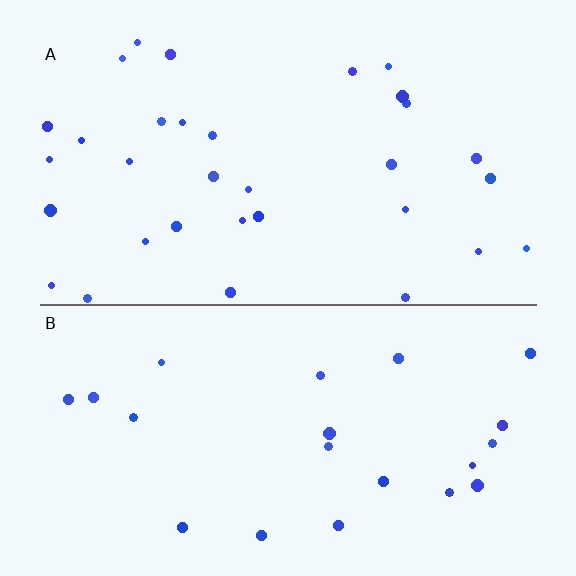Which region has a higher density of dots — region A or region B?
A (the top).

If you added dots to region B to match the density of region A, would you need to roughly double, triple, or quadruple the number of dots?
Approximately double.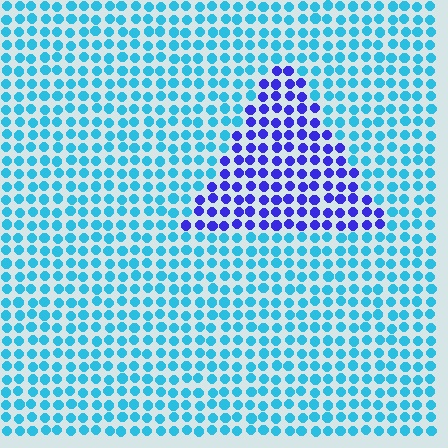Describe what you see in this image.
The image is filled with small cyan elements in a uniform arrangement. A triangle-shaped region is visible where the elements are tinted to a slightly different hue, forming a subtle color boundary.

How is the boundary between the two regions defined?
The boundary is defined purely by a slight shift in hue (about 54 degrees). Spacing, size, and orientation are identical on both sides.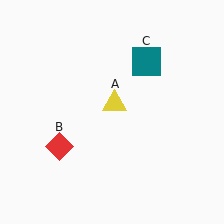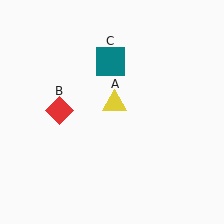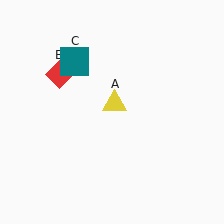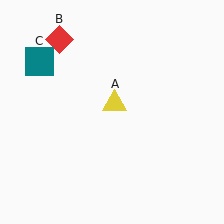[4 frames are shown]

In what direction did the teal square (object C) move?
The teal square (object C) moved left.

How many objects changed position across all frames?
2 objects changed position: red diamond (object B), teal square (object C).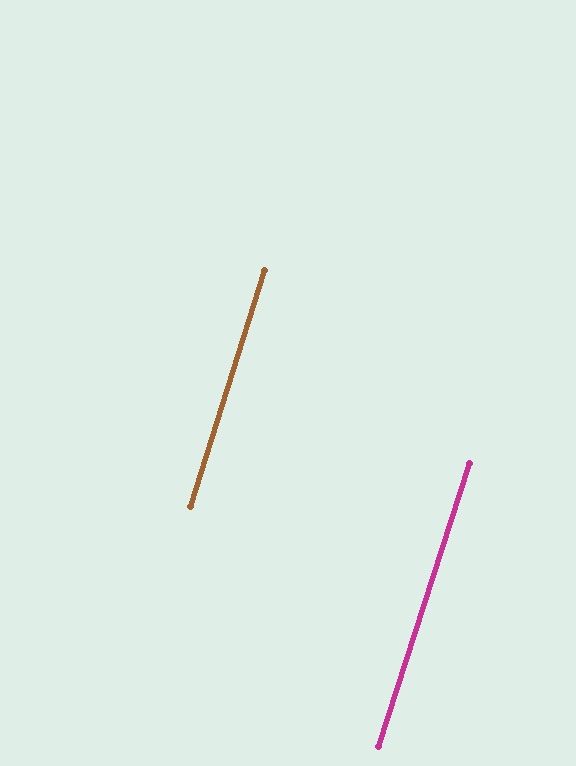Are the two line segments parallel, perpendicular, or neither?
Parallel — their directions differ by only 0.4°.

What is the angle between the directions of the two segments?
Approximately 0 degrees.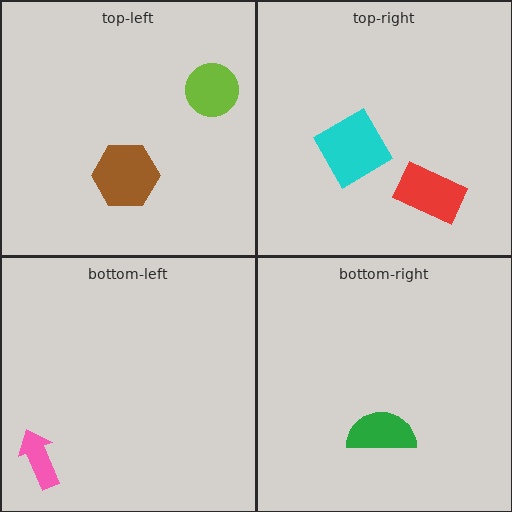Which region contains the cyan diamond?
The top-right region.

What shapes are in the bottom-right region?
The green semicircle.